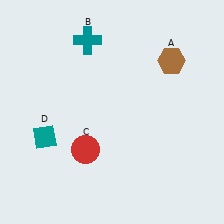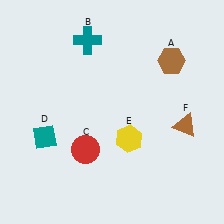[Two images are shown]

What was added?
A yellow hexagon (E), a brown triangle (F) were added in Image 2.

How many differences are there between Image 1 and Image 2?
There are 2 differences between the two images.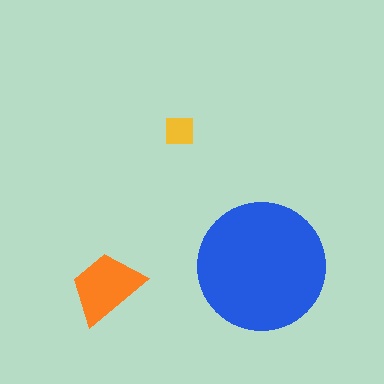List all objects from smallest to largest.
The yellow square, the orange trapezoid, the blue circle.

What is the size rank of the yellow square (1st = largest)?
3rd.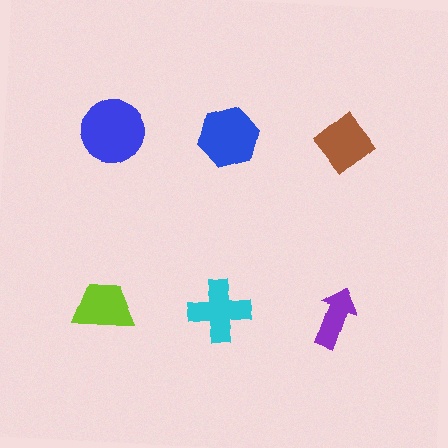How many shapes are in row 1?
3 shapes.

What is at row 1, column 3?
A brown diamond.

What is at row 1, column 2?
A blue hexagon.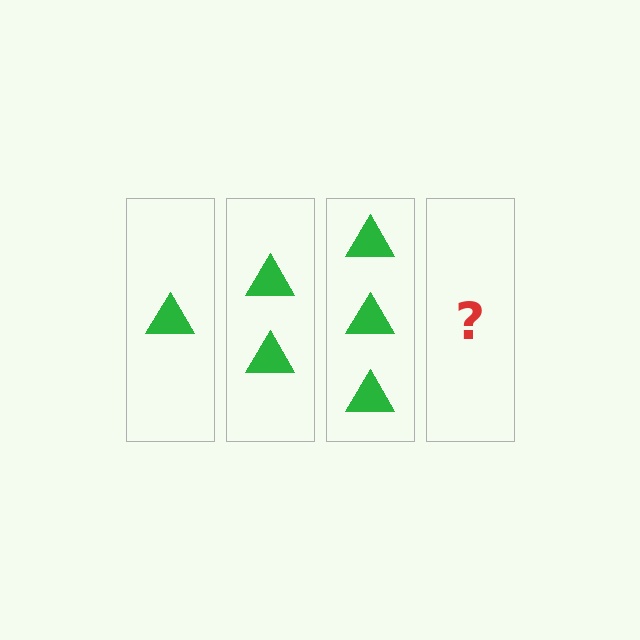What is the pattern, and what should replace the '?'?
The pattern is that each step adds one more triangle. The '?' should be 4 triangles.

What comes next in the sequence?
The next element should be 4 triangles.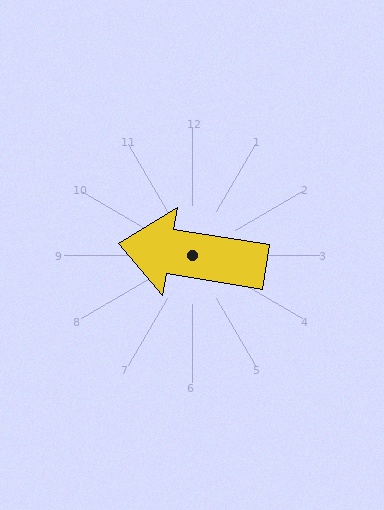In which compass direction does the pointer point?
West.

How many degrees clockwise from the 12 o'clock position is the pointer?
Approximately 279 degrees.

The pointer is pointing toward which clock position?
Roughly 9 o'clock.